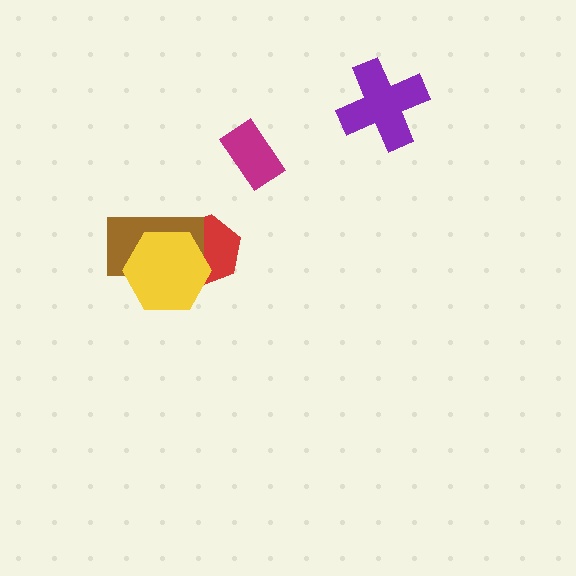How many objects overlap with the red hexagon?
2 objects overlap with the red hexagon.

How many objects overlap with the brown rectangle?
2 objects overlap with the brown rectangle.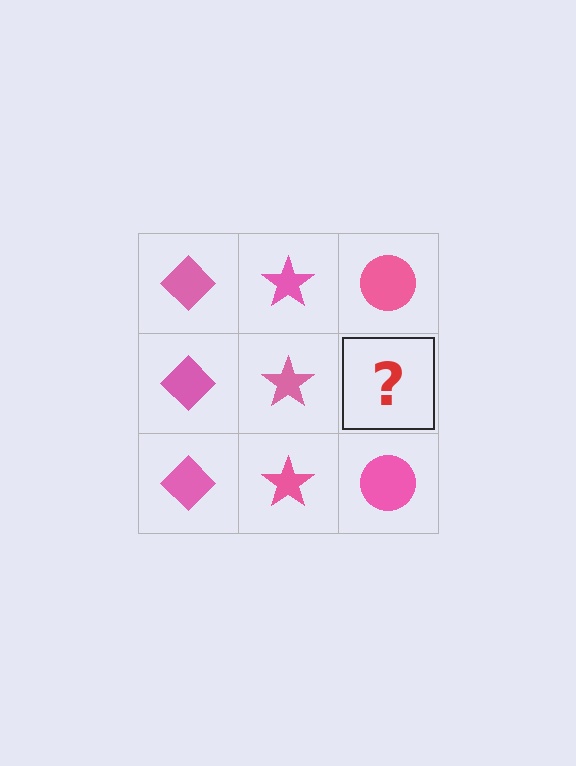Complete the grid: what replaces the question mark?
The question mark should be replaced with a pink circle.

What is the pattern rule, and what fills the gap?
The rule is that each column has a consistent shape. The gap should be filled with a pink circle.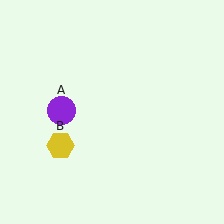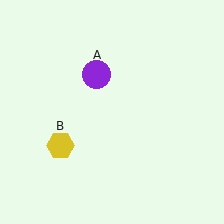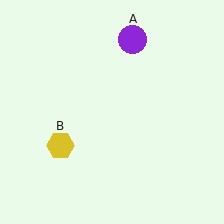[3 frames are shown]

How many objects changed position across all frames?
1 object changed position: purple circle (object A).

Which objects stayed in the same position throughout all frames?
Yellow hexagon (object B) remained stationary.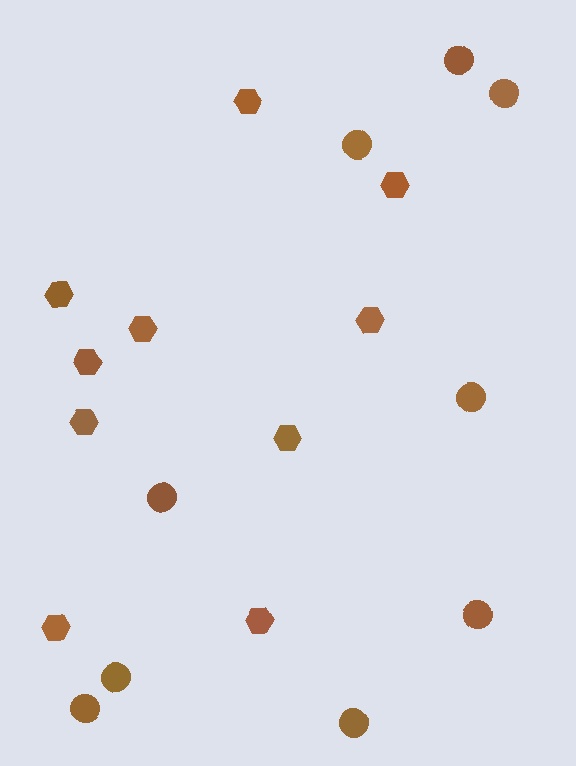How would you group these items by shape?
There are 2 groups: one group of hexagons (10) and one group of circles (9).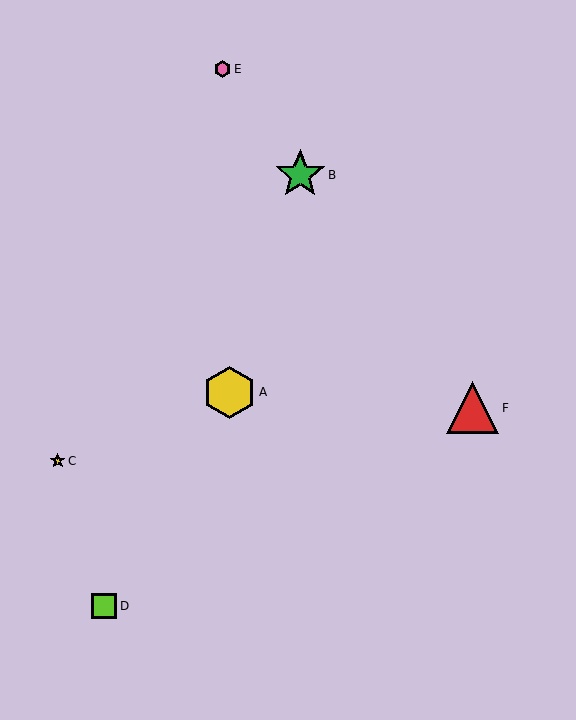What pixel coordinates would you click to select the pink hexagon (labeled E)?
Click at (223, 69) to select the pink hexagon E.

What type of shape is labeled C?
Shape C is a yellow star.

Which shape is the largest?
The yellow hexagon (labeled A) is the largest.